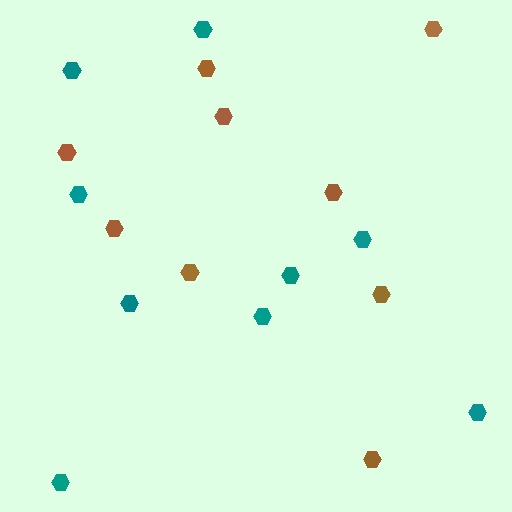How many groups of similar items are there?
There are 2 groups: one group of brown hexagons (9) and one group of teal hexagons (9).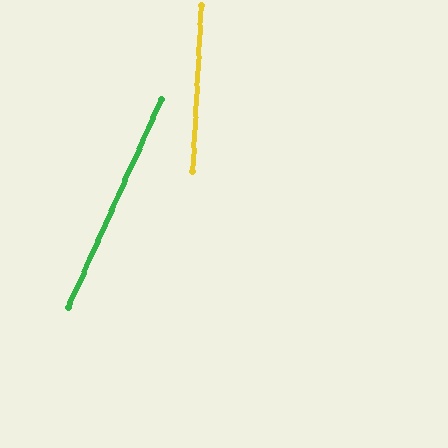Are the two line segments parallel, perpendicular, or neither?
Neither parallel nor perpendicular — they differ by about 21°.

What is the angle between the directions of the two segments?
Approximately 21 degrees.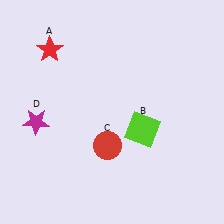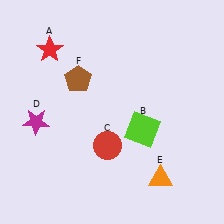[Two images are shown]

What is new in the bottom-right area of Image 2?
An orange triangle (E) was added in the bottom-right area of Image 2.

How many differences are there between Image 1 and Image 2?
There are 2 differences between the two images.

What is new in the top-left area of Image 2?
A brown pentagon (F) was added in the top-left area of Image 2.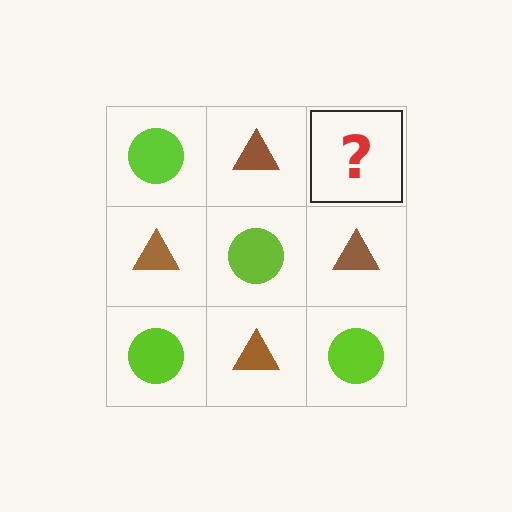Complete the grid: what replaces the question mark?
The question mark should be replaced with a lime circle.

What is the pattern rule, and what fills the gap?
The rule is that it alternates lime circle and brown triangle in a checkerboard pattern. The gap should be filled with a lime circle.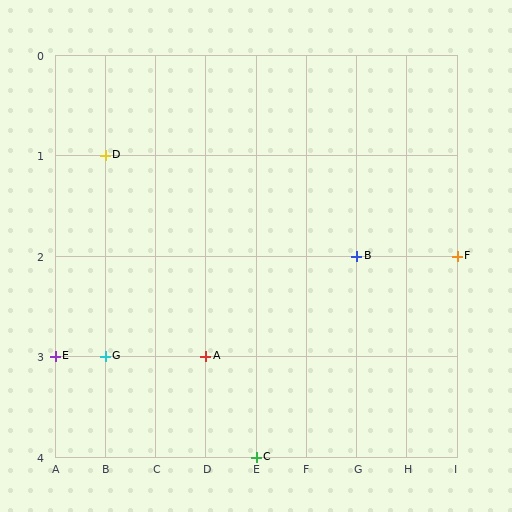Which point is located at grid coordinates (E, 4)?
Point C is at (E, 4).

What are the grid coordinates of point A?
Point A is at grid coordinates (D, 3).